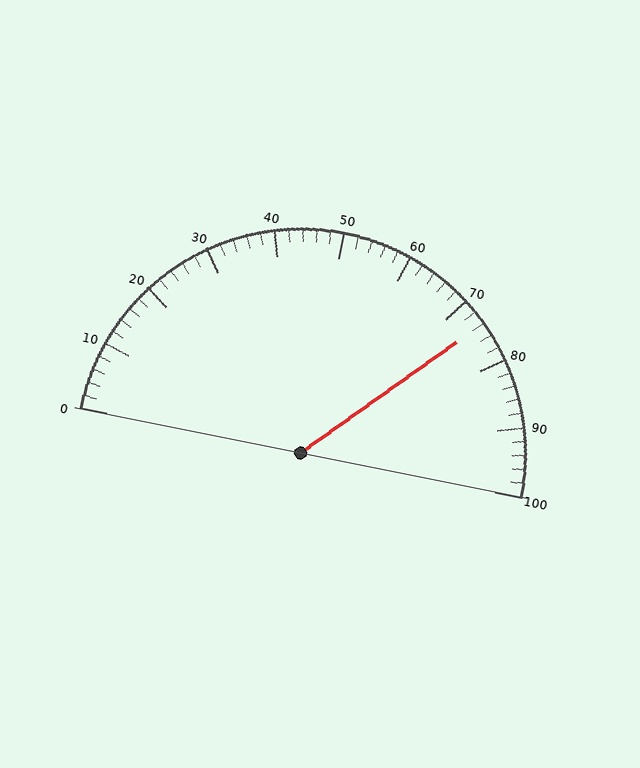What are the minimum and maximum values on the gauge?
The gauge ranges from 0 to 100.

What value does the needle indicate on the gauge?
The needle indicates approximately 74.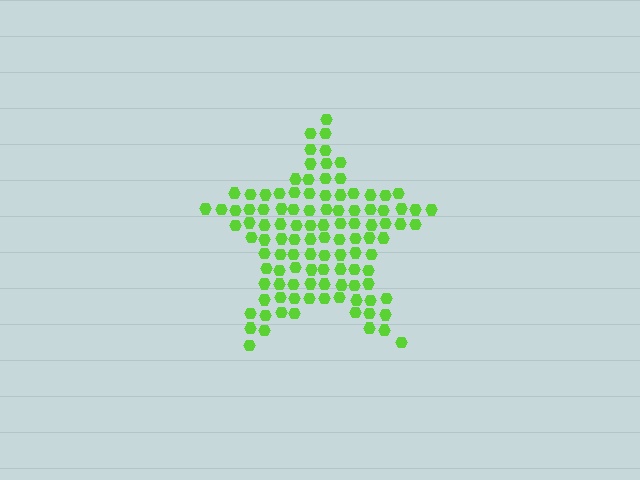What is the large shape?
The large shape is a star.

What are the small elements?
The small elements are hexagons.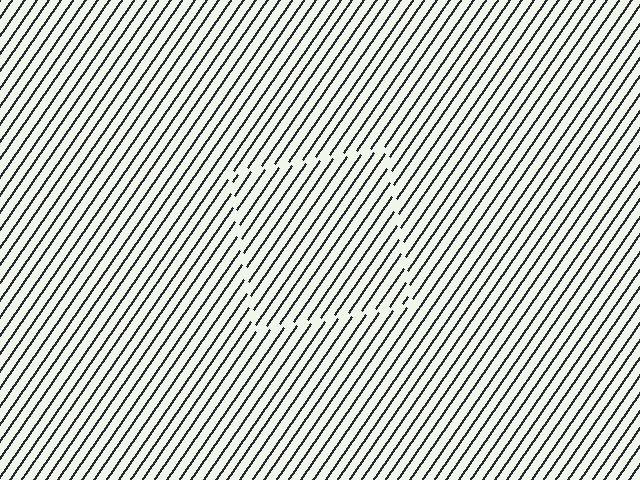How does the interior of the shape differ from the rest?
The interior of the shape contains the same grating, shifted by half a period — the contour is defined by the phase discontinuity where line-ends from the inner and outer gratings abut.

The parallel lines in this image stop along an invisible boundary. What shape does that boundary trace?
An illusory square. The interior of the shape contains the same grating, shifted by half a period — the contour is defined by the phase discontinuity where line-ends from the inner and outer gratings abut.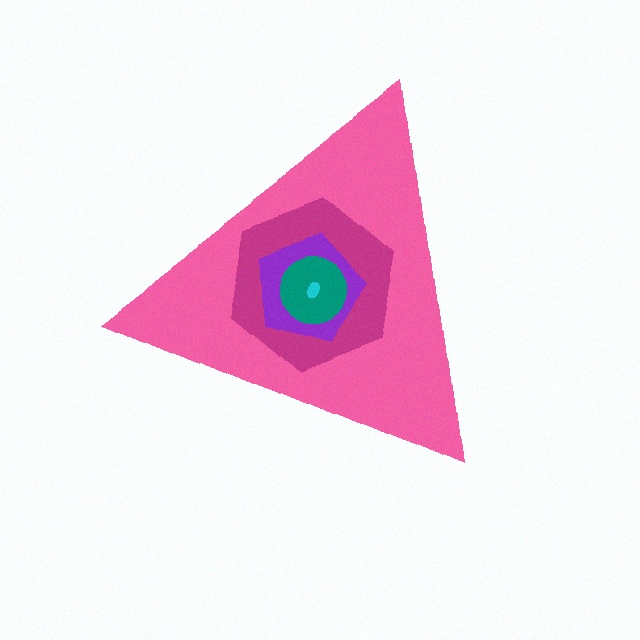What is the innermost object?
The cyan ellipse.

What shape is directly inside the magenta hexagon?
The purple pentagon.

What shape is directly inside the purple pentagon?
The teal circle.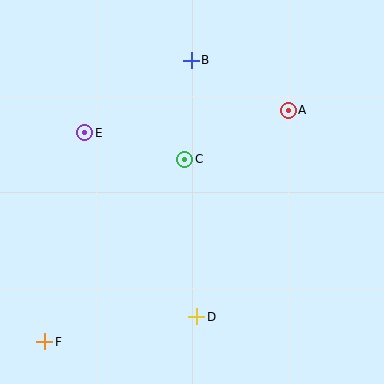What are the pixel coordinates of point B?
Point B is at (191, 60).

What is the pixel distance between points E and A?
The distance between E and A is 205 pixels.